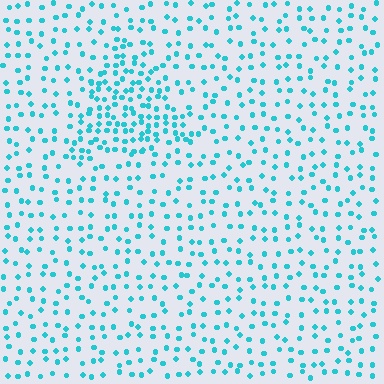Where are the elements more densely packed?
The elements are more densely packed inside the triangle boundary.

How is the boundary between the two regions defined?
The boundary is defined by a change in element density (approximately 2.1x ratio). All elements are the same color, size, and shape.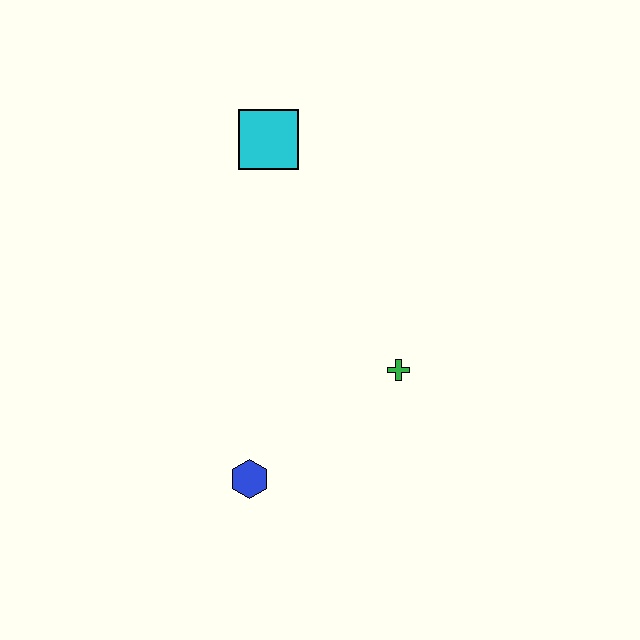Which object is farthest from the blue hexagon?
The cyan square is farthest from the blue hexagon.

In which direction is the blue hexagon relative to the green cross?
The blue hexagon is to the left of the green cross.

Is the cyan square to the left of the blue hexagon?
No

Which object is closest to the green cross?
The blue hexagon is closest to the green cross.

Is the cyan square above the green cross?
Yes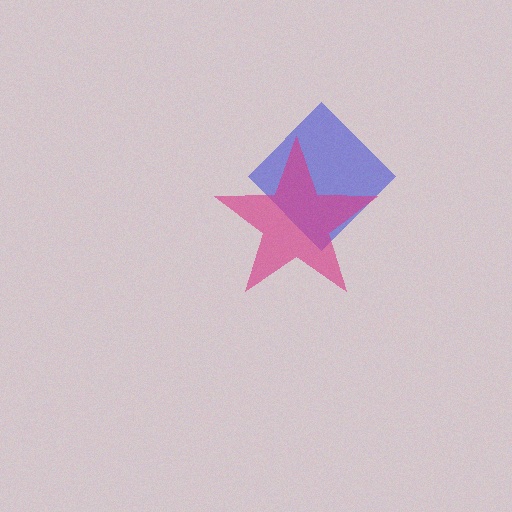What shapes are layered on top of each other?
The layered shapes are: a blue diamond, a magenta star.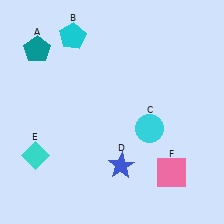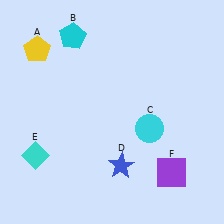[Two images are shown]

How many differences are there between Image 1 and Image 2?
There are 2 differences between the two images.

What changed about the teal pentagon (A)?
In Image 1, A is teal. In Image 2, it changed to yellow.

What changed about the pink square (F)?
In Image 1, F is pink. In Image 2, it changed to purple.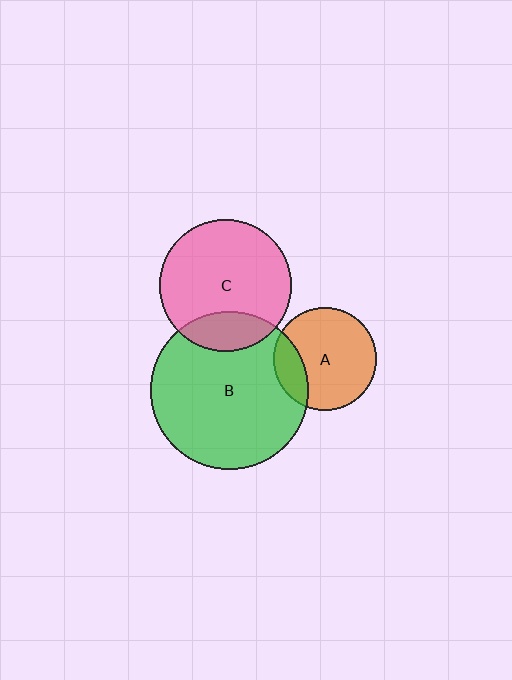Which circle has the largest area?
Circle B (green).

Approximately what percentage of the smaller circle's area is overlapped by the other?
Approximately 20%.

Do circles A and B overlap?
Yes.